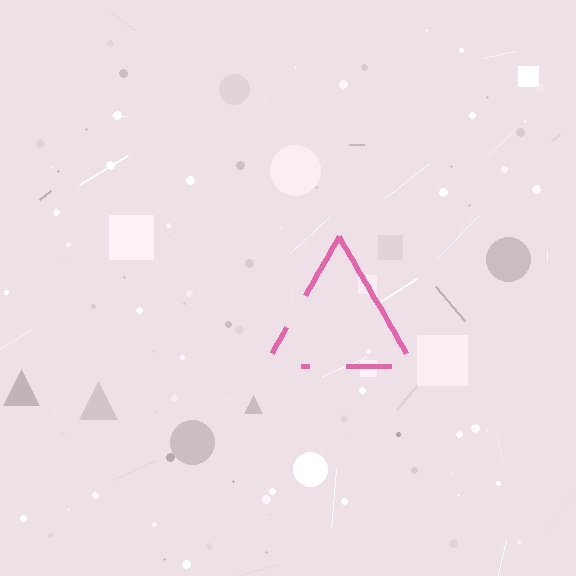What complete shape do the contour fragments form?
The contour fragments form a triangle.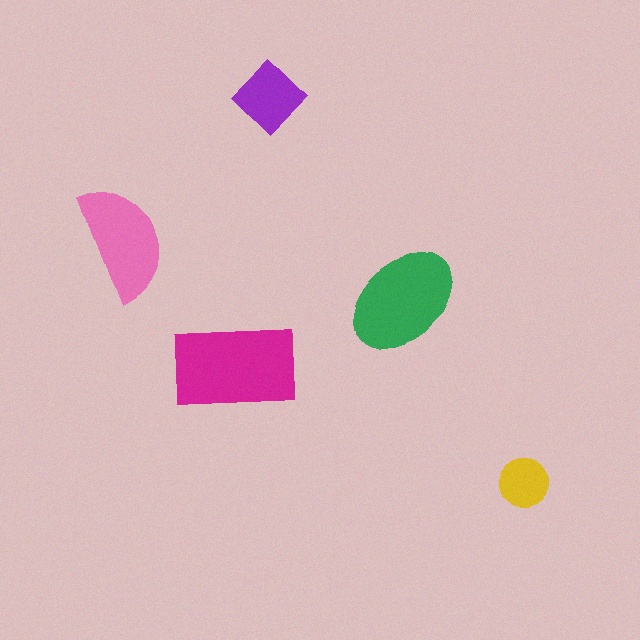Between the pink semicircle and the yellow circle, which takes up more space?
The pink semicircle.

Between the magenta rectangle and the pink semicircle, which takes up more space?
The magenta rectangle.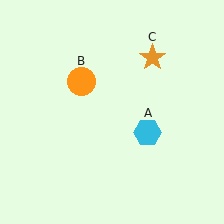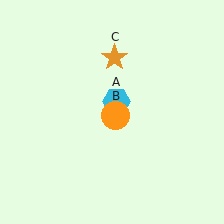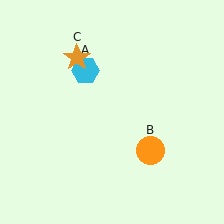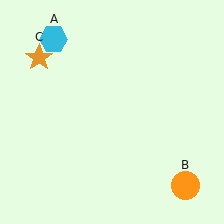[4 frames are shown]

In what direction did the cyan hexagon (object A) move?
The cyan hexagon (object A) moved up and to the left.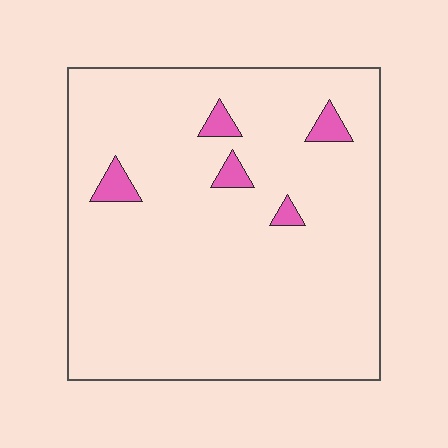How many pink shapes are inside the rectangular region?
5.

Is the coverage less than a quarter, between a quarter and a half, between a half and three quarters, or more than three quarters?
Less than a quarter.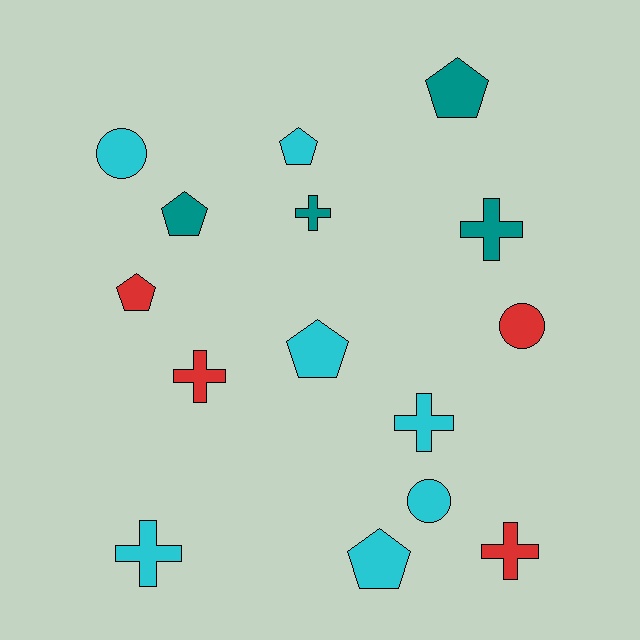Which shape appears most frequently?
Pentagon, with 6 objects.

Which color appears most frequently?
Cyan, with 7 objects.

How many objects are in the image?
There are 15 objects.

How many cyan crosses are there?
There are 2 cyan crosses.